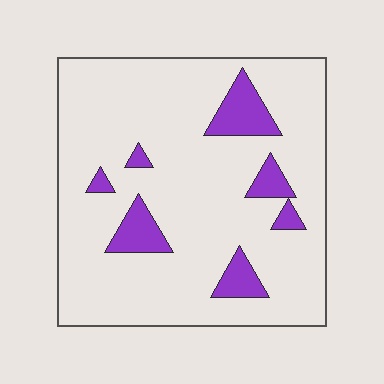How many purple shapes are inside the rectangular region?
7.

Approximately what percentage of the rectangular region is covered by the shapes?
Approximately 15%.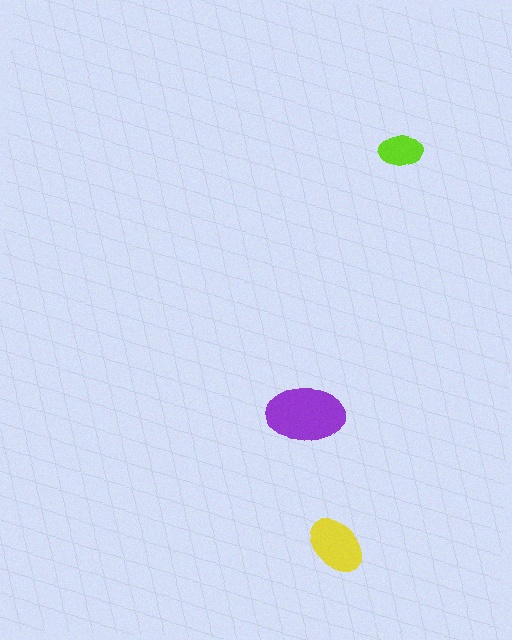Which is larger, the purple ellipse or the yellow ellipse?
The purple one.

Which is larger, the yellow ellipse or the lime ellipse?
The yellow one.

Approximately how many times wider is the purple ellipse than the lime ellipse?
About 2 times wider.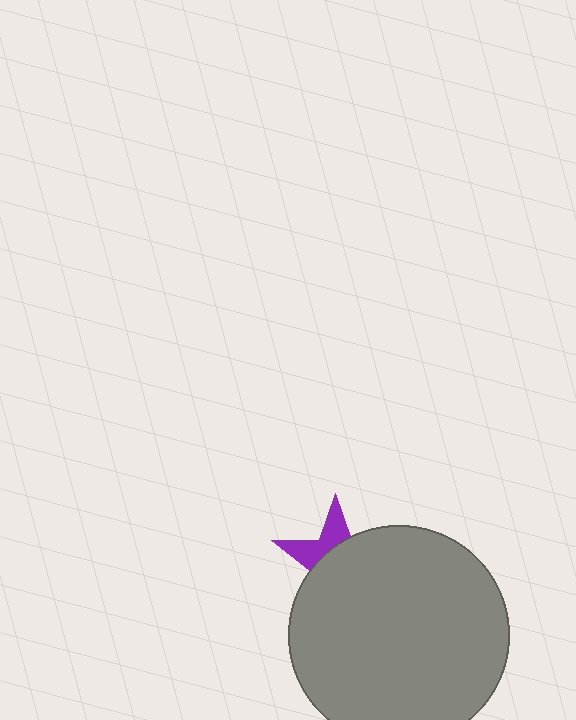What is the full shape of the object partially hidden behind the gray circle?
The partially hidden object is a purple star.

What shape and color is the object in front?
The object in front is a gray circle.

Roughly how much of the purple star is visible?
A small part of it is visible (roughly 33%).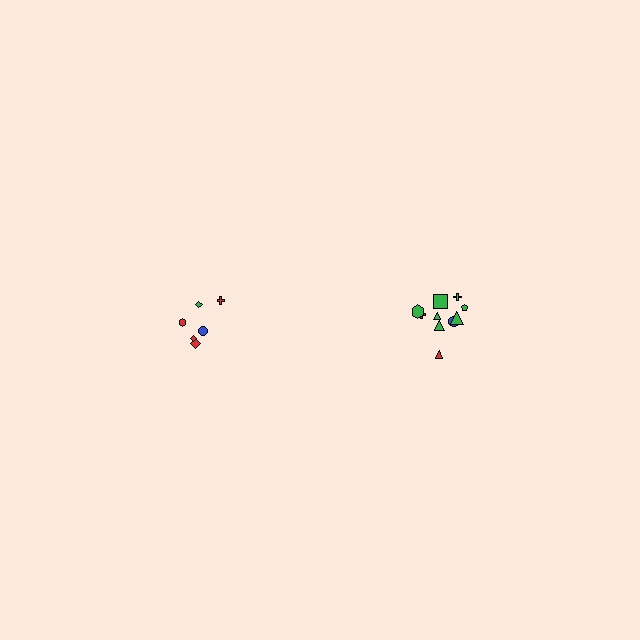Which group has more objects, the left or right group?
The right group.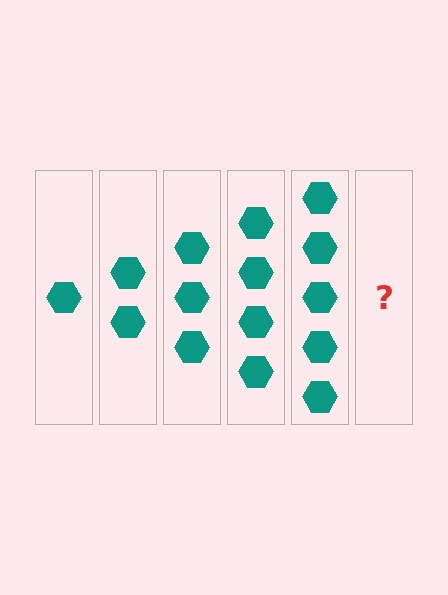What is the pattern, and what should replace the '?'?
The pattern is that each step adds one more hexagon. The '?' should be 6 hexagons.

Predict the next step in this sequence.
The next step is 6 hexagons.